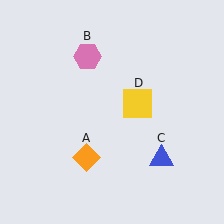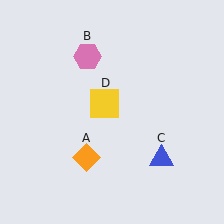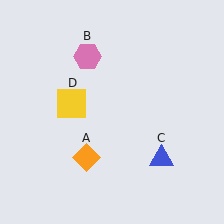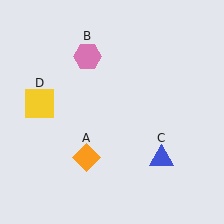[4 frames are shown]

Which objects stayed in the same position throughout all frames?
Orange diamond (object A) and pink hexagon (object B) and blue triangle (object C) remained stationary.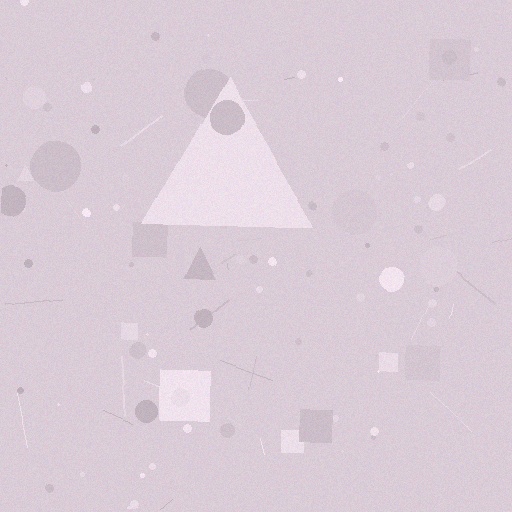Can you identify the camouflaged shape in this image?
The camouflaged shape is a triangle.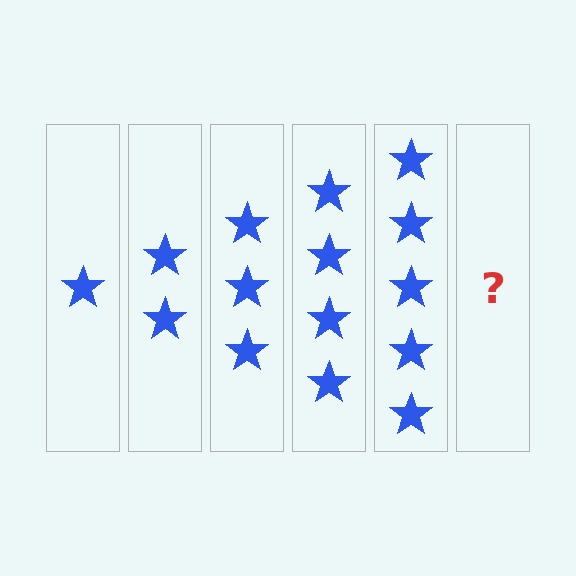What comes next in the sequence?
The next element should be 6 stars.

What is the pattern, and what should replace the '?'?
The pattern is that each step adds one more star. The '?' should be 6 stars.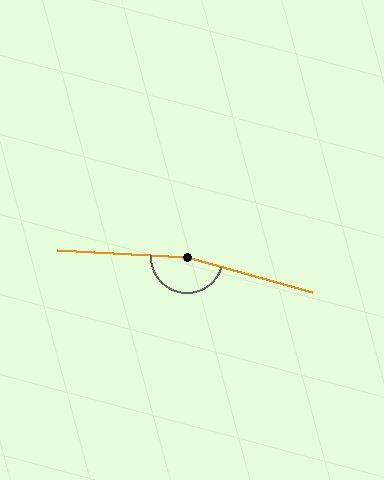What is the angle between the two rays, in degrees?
Approximately 167 degrees.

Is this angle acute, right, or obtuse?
It is obtuse.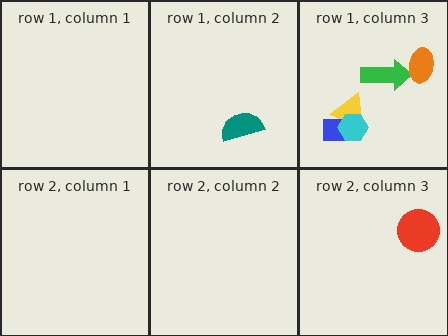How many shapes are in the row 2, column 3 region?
1.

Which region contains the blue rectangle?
The row 1, column 3 region.